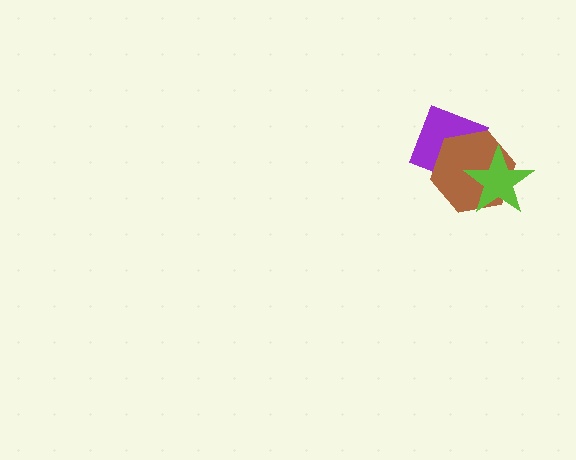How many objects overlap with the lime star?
2 objects overlap with the lime star.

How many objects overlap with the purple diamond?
2 objects overlap with the purple diamond.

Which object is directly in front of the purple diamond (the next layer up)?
The brown hexagon is directly in front of the purple diamond.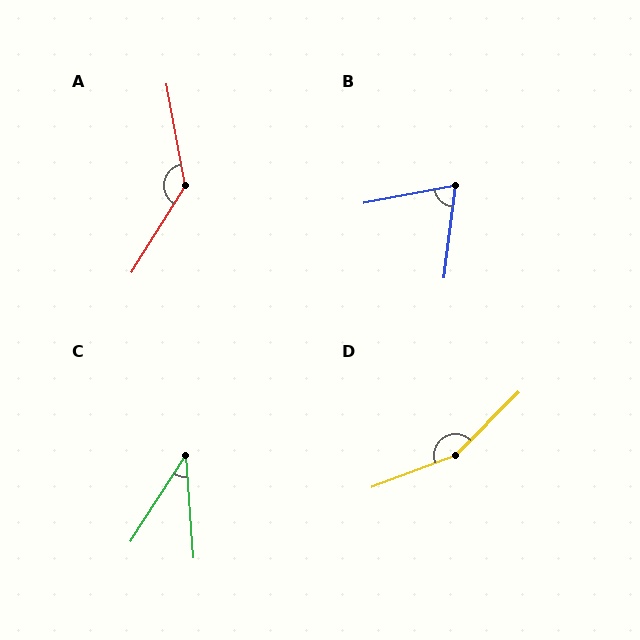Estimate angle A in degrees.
Approximately 138 degrees.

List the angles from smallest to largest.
C (37°), B (72°), A (138°), D (156°).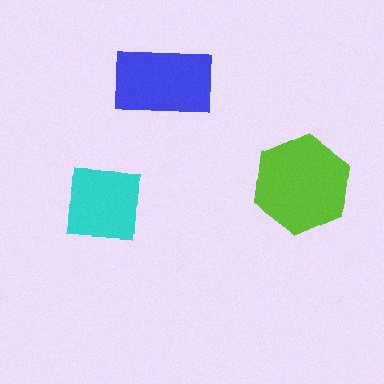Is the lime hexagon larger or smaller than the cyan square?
Larger.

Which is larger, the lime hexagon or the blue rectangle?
The lime hexagon.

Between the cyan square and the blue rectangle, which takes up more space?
The blue rectangle.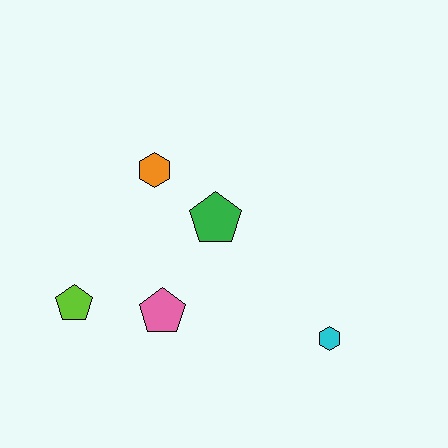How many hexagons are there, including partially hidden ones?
There are 2 hexagons.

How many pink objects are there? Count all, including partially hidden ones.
There is 1 pink object.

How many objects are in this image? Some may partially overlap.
There are 5 objects.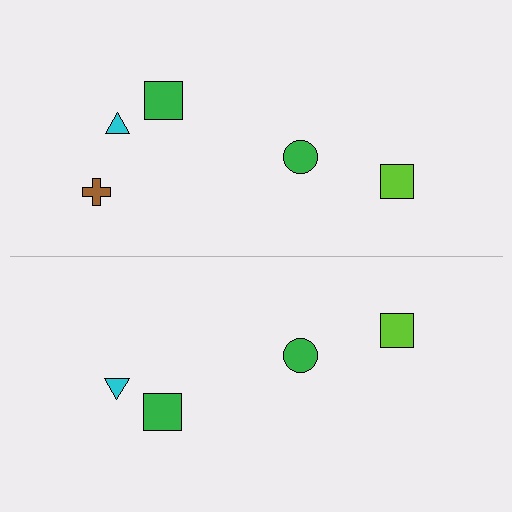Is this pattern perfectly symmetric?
No, the pattern is not perfectly symmetric. A brown cross is missing from the bottom side.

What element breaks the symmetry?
A brown cross is missing from the bottom side.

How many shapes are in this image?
There are 9 shapes in this image.